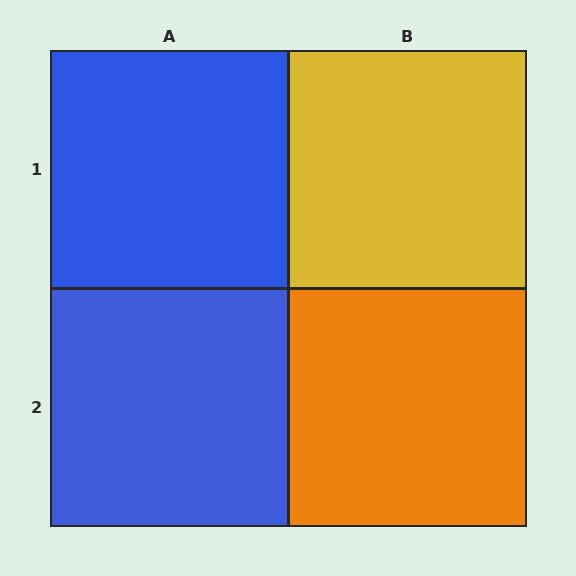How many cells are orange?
1 cell is orange.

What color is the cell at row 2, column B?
Orange.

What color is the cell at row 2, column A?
Blue.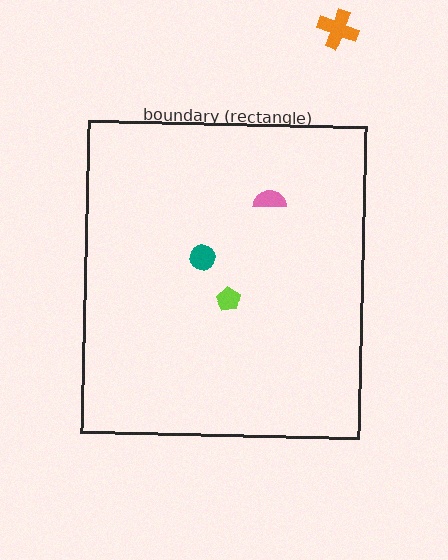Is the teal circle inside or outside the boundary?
Inside.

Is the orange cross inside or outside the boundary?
Outside.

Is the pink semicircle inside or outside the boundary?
Inside.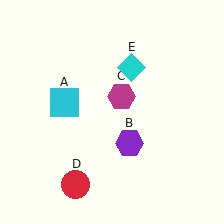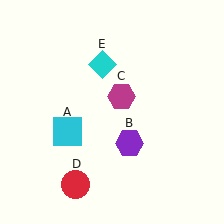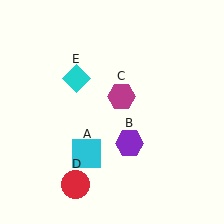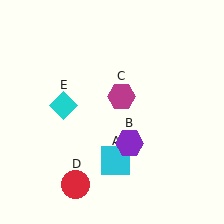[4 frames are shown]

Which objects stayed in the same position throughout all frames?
Purple hexagon (object B) and magenta hexagon (object C) and red circle (object D) remained stationary.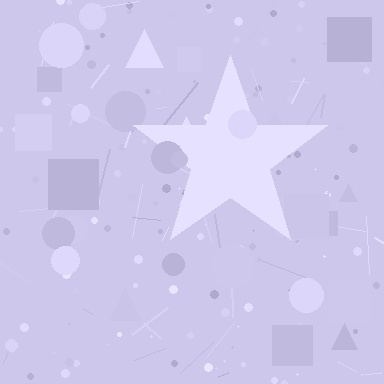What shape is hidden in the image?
A star is hidden in the image.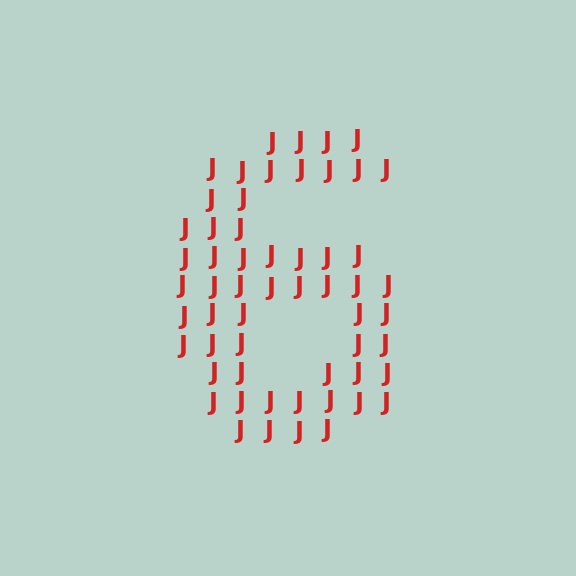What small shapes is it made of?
It is made of small letter J's.